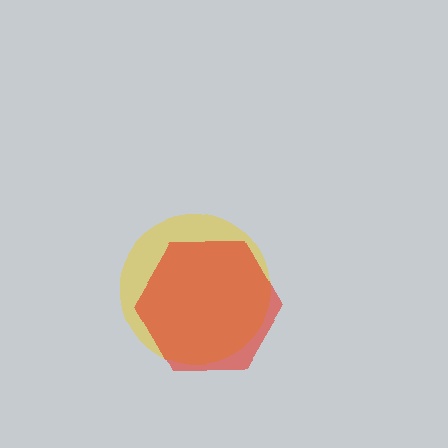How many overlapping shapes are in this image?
There are 2 overlapping shapes in the image.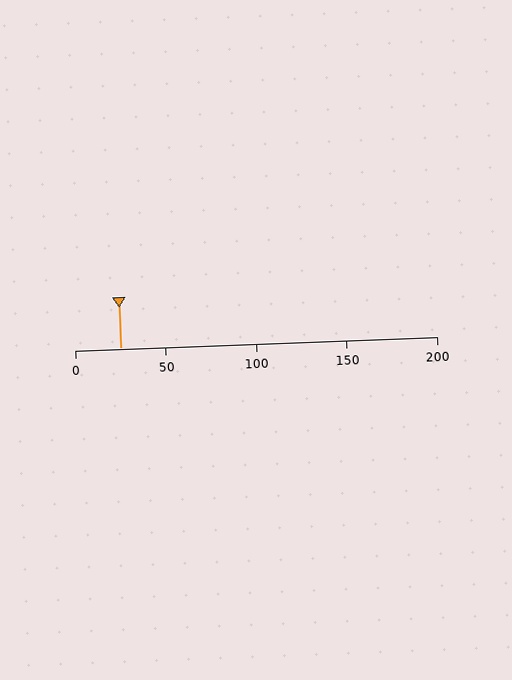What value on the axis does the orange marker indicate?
The marker indicates approximately 25.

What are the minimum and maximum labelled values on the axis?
The axis runs from 0 to 200.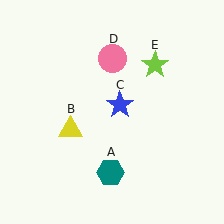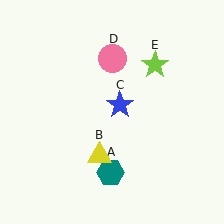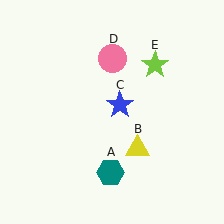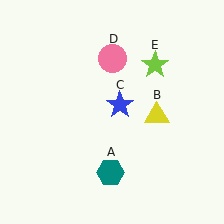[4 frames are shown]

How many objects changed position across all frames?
1 object changed position: yellow triangle (object B).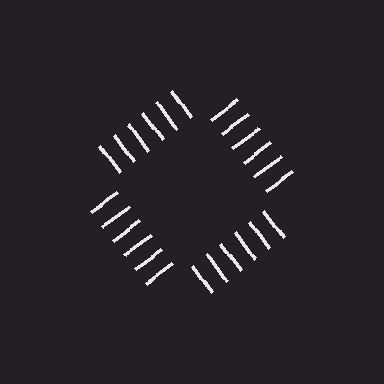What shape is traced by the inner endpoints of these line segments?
An illusory square — the line segments terminate on its edges but no continuous stroke is drawn.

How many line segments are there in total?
24 — 6 along each of the 4 edges.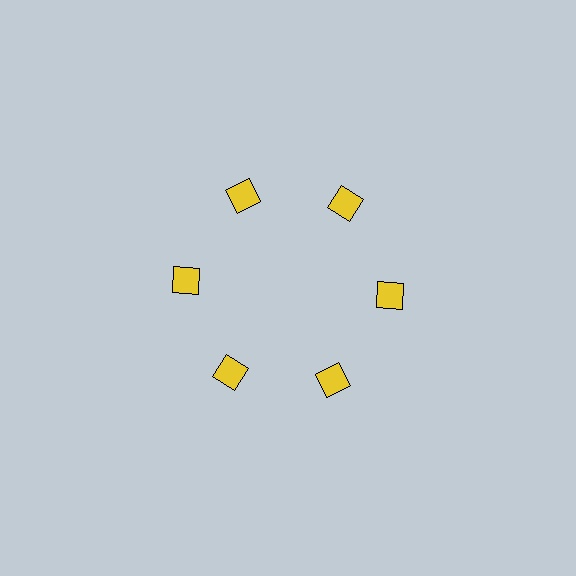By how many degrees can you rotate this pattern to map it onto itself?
The pattern maps onto itself every 60 degrees of rotation.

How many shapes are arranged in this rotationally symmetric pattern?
There are 6 shapes, arranged in 6 groups of 1.